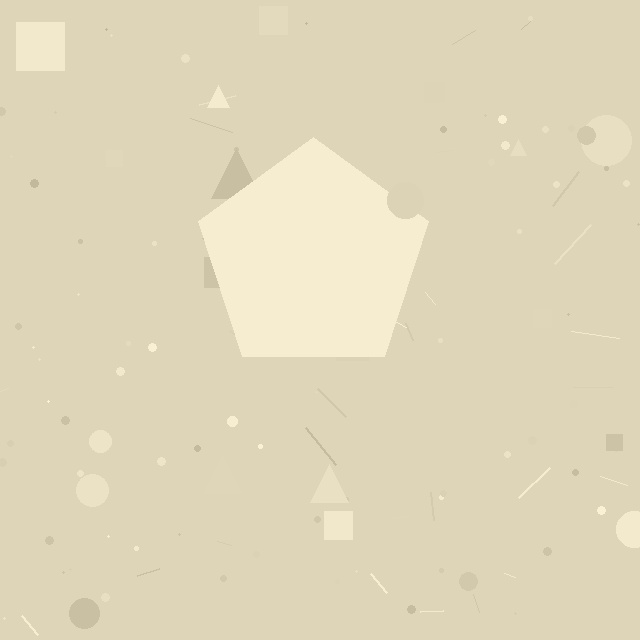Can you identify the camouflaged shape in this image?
The camouflaged shape is a pentagon.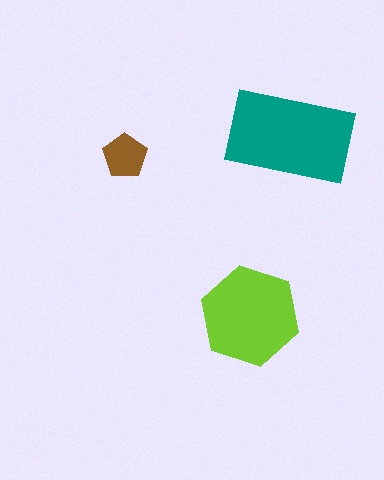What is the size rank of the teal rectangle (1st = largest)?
1st.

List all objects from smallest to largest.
The brown pentagon, the lime hexagon, the teal rectangle.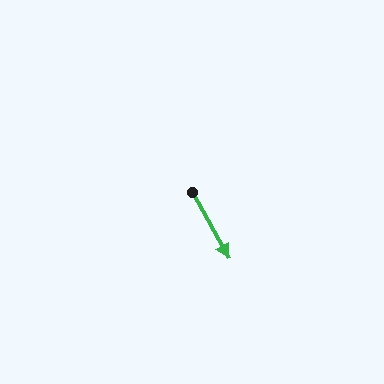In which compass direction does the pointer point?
Southeast.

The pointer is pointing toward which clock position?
Roughly 5 o'clock.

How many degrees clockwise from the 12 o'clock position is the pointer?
Approximately 151 degrees.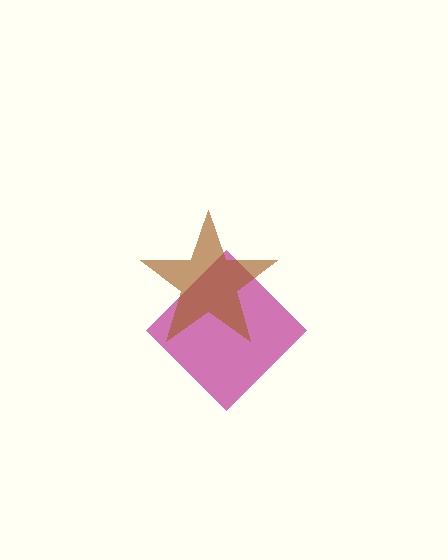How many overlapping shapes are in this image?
There are 2 overlapping shapes in the image.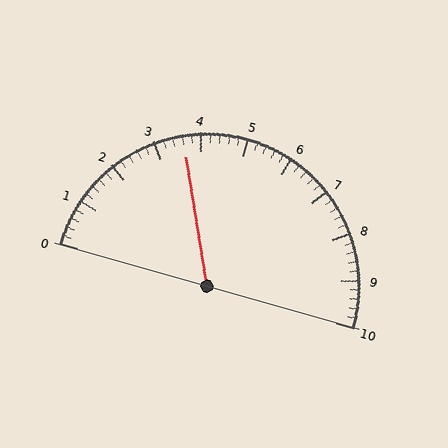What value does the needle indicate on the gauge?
The needle indicates approximately 3.6.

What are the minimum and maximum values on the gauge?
The gauge ranges from 0 to 10.